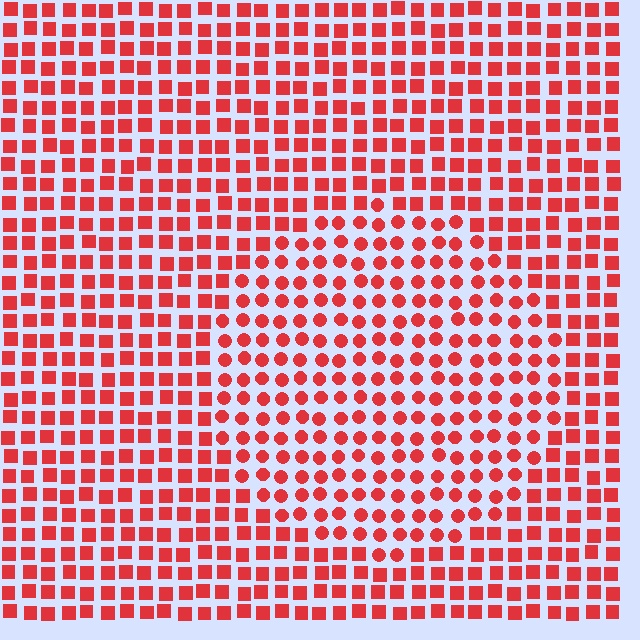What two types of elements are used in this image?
The image uses circles inside the circle region and squares outside it.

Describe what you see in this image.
The image is filled with small red elements arranged in a uniform grid. A circle-shaped region contains circles, while the surrounding area contains squares. The boundary is defined purely by the change in element shape.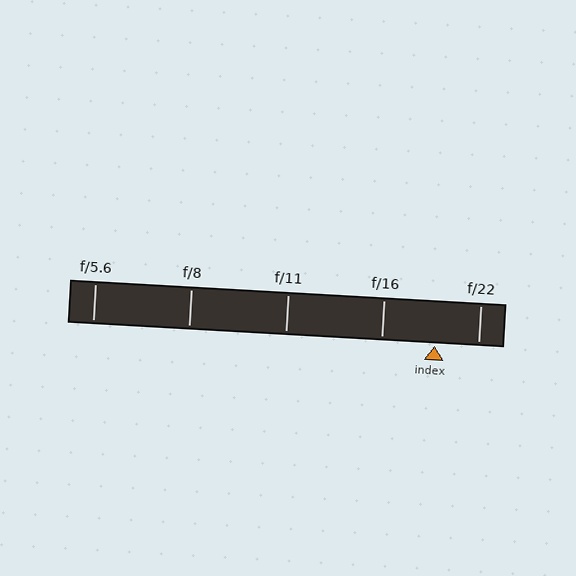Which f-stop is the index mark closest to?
The index mark is closest to f/22.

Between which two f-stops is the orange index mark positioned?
The index mark is between f/16 and f/22.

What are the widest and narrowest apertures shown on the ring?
The widest aperture shown is f/5.6 and the narrowest is f/22.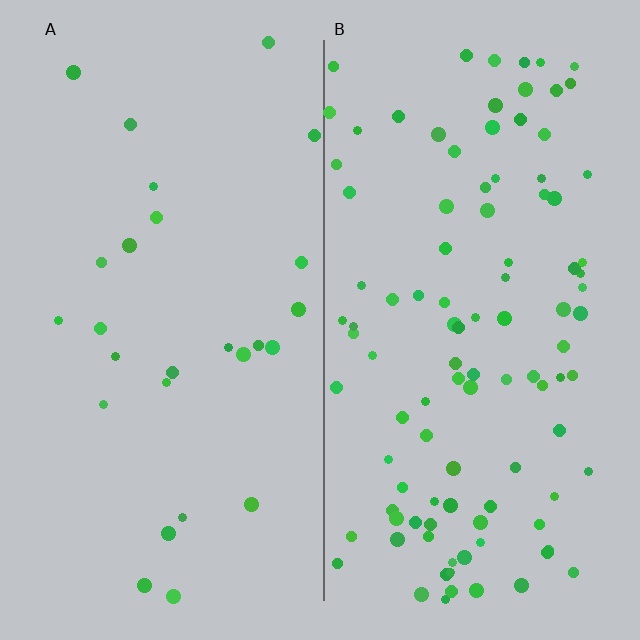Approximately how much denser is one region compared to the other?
Approximately 3.9× — region B over region A.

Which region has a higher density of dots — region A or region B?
B (the right).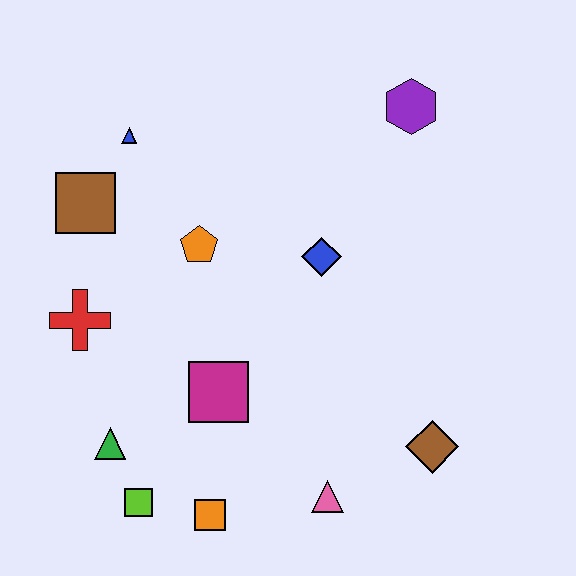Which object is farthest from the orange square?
The purple hexagon is farthest from the orange square.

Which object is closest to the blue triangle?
The brown square is closest to the blue triangle.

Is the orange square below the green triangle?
Yes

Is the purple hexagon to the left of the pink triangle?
No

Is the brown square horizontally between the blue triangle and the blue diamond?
No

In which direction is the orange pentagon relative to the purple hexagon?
The orange pentagon is to the left of the purple hexagon.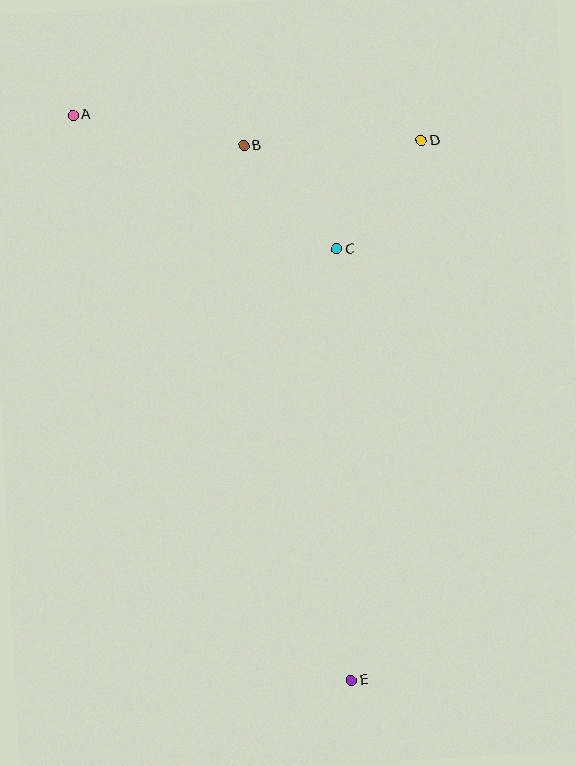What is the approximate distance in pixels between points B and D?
The distance between B and D is approximately 177 pixels.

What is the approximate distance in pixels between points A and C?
The distance between A and C is approximately 296 pixels.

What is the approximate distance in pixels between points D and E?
The distance between D and E is approximately 545 pixels.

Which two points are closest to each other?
Points C and D are closest to each other.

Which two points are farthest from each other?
Points A and E are farthest from each other.